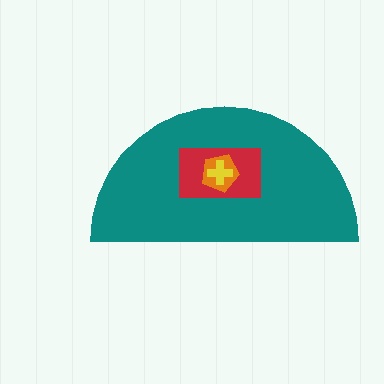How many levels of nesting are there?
4.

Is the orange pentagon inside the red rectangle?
Yes.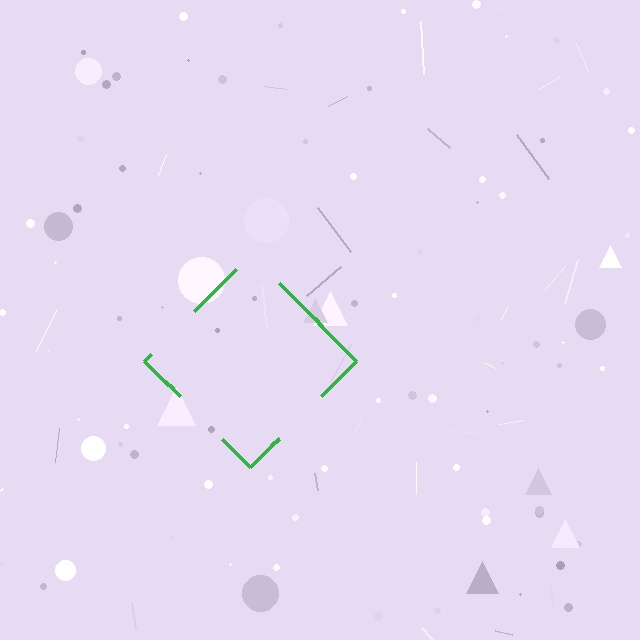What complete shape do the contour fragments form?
The contour fragments form a diamond.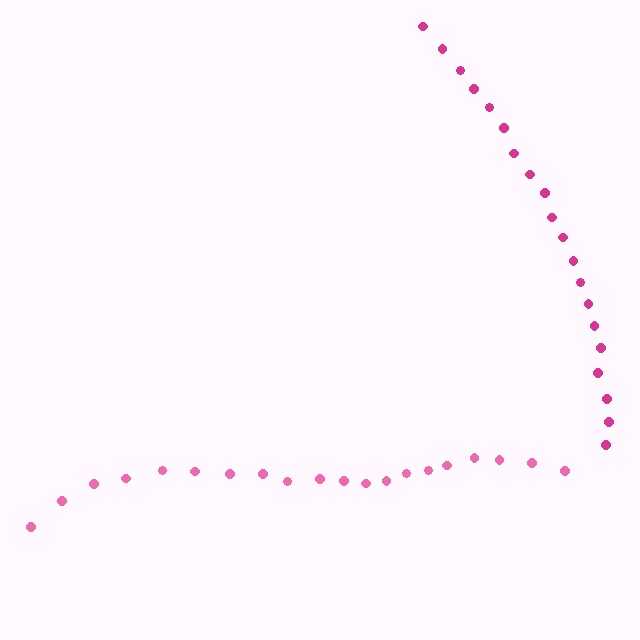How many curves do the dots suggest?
There are 2 distinct paths.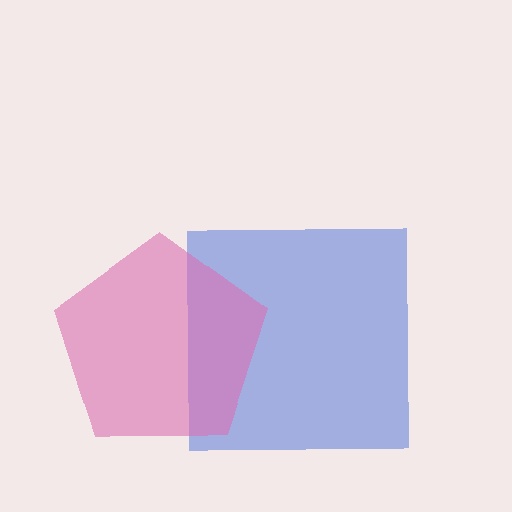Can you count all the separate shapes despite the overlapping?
Yes, there are 2 separate shapes.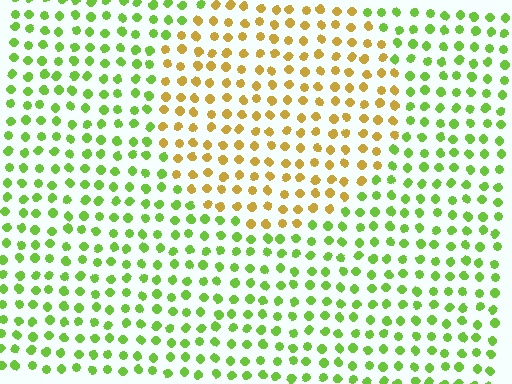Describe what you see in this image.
The image is filled with small lime elements in a uniform arrangement. A circle-shaped region is visible where the elements are tinted to a slightly different hue, forming a subtle color boundary.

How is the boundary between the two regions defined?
The boundary is defined purely by a slight shift in hue (about 54 degrees). Spacing, size, and orientation are identical on both sides.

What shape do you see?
I see a circle.